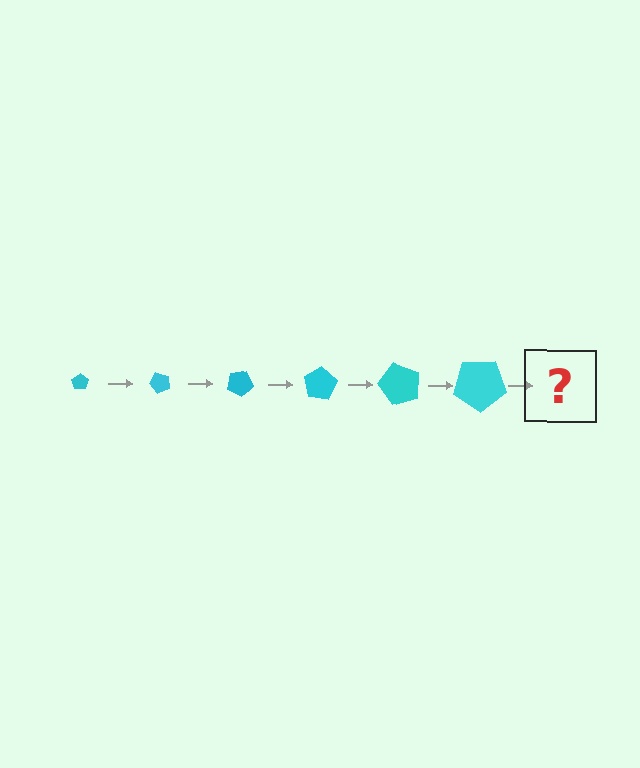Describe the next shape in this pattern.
It should be a pentagon, larger than the previous one and rotated 300 degrees from the start.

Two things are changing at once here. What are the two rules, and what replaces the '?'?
The two rules are that the pentagon grows larger each step and it rotates 50 degrees each step. The '?' should be a pentagon, larger than the previous one and rotated 300 degrees from the start.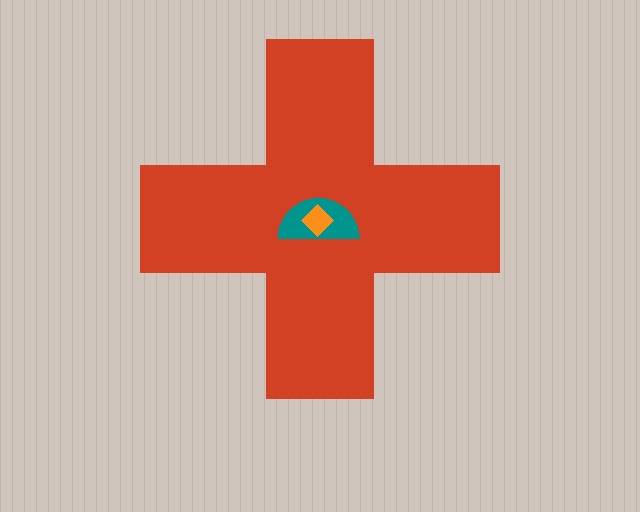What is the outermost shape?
The red cross.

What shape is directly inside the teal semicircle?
The orange diamond.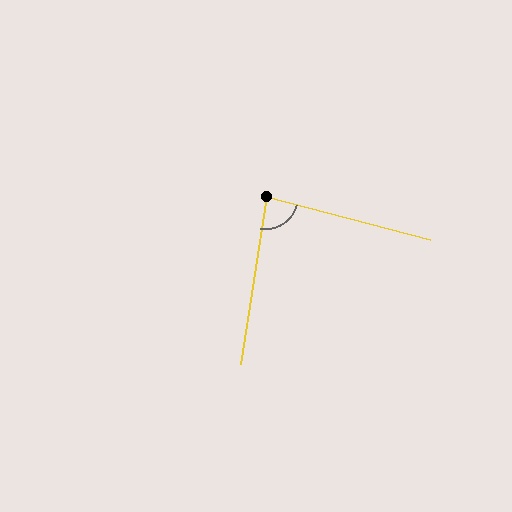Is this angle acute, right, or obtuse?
It is acute.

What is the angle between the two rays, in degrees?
Approximately 84 degrees.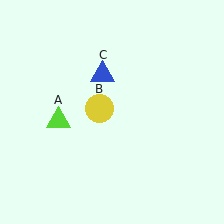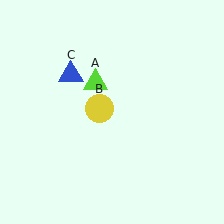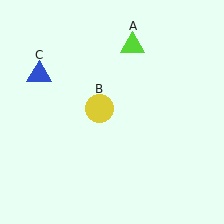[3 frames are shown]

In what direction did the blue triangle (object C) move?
The blue triangle (object C) moved left.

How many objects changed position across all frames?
2 objects changed position: lime triangle (object A), blue triangle (object C).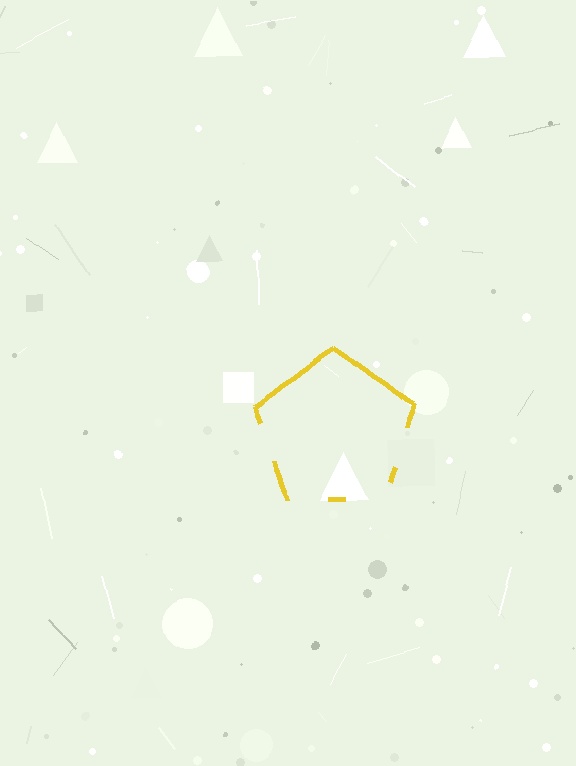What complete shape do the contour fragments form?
The contour fragments form a pentagon.